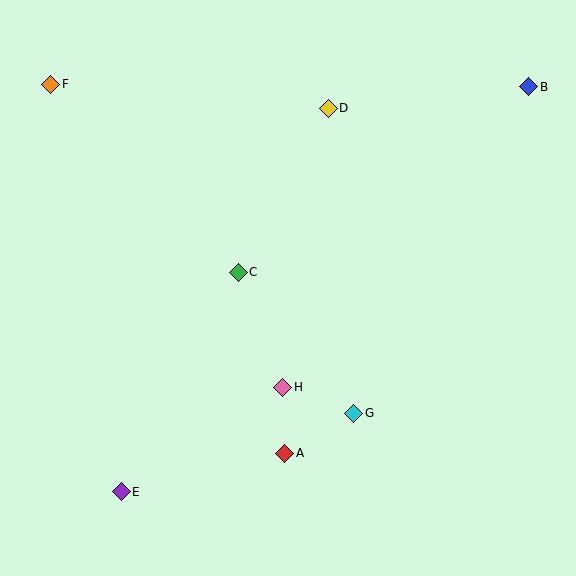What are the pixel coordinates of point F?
Point F is at (51, 84).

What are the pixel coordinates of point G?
Point G is at (353, 413).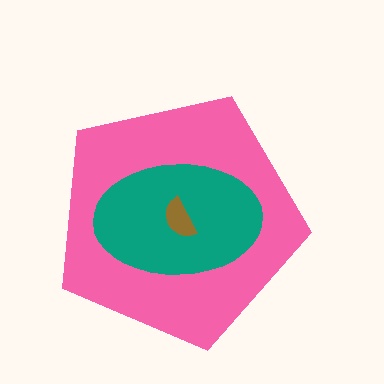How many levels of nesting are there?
3.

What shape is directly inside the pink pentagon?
The teal ellipse.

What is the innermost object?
The brown semicircle.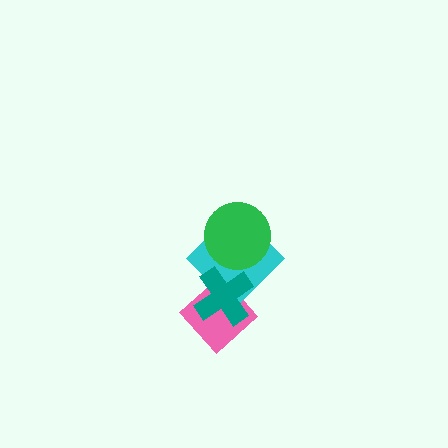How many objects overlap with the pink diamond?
2 objects overlap with the pink diamond.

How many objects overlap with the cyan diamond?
3 objects overlap with the cyan diamond.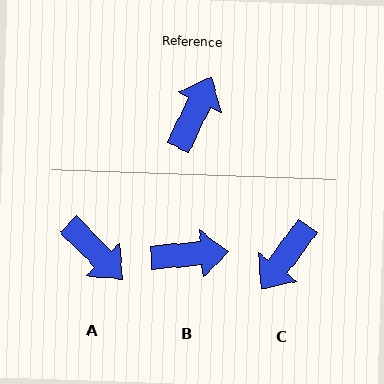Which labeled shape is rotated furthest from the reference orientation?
C, about 169 degrees away.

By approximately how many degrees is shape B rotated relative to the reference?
Approximately 60 degrees clockwise.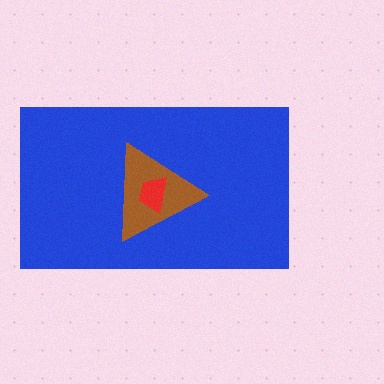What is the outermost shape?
The blue rectangle.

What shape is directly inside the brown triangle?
The red trapezoid.